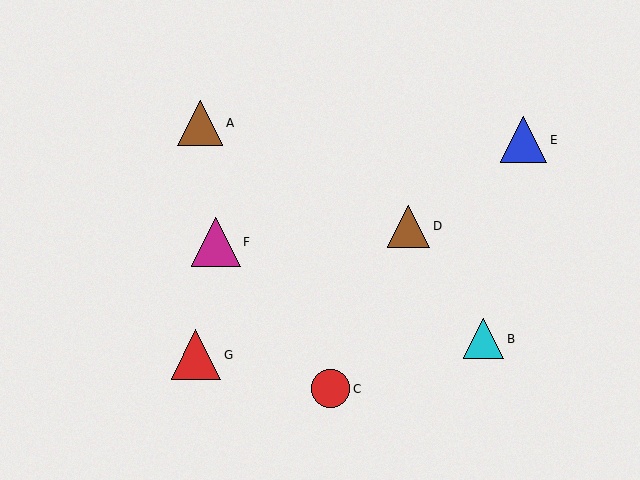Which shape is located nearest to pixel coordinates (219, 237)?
The magenta triangle (labeled F) at (216, 242) is nearest to that location.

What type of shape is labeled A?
Shape A is a brown triangle.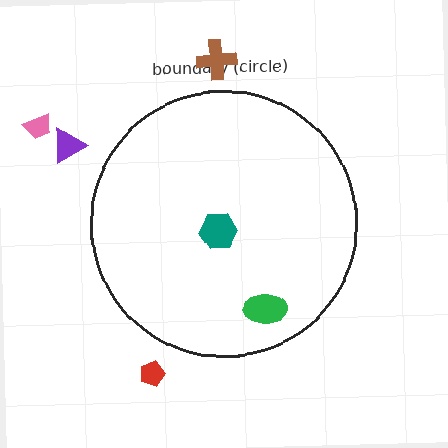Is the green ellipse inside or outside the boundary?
Inside.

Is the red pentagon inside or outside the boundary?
Outside.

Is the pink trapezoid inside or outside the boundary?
Outside.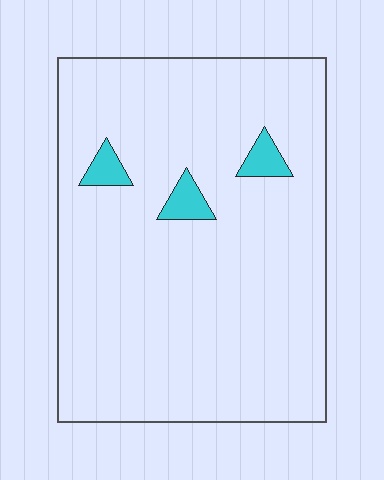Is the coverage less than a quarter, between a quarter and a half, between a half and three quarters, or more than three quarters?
Less than a quarter.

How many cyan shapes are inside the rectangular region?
3.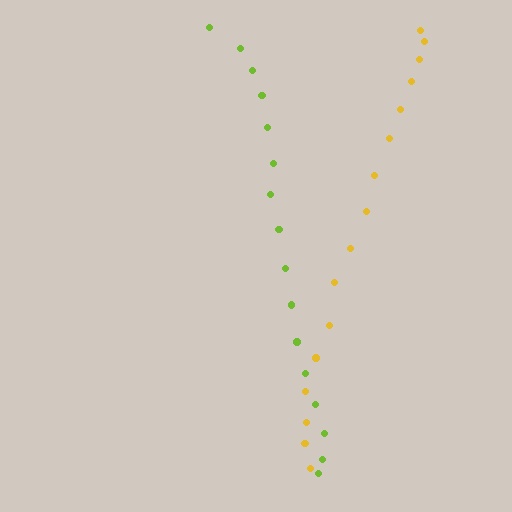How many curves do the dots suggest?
There are 2 distinct paths.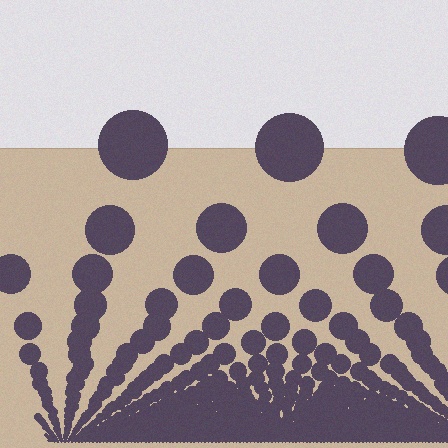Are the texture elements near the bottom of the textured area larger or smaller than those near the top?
Smaller. The gradient is inverted — elements near the bottom are smaller and denser.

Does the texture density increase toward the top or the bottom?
Density increases toward the bottom.